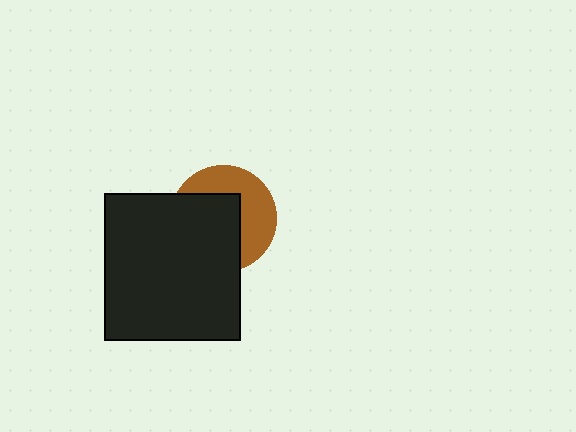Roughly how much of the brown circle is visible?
About half of it is visible (roughly 45%).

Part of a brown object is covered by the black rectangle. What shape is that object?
It is a circle.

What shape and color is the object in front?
The object in front is a black rectangle.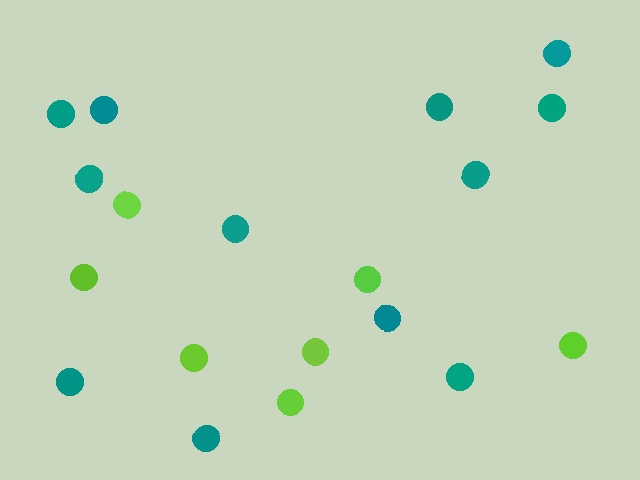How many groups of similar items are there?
There are 2 groups: one group of lime circles (7) and one group of teal circles (12).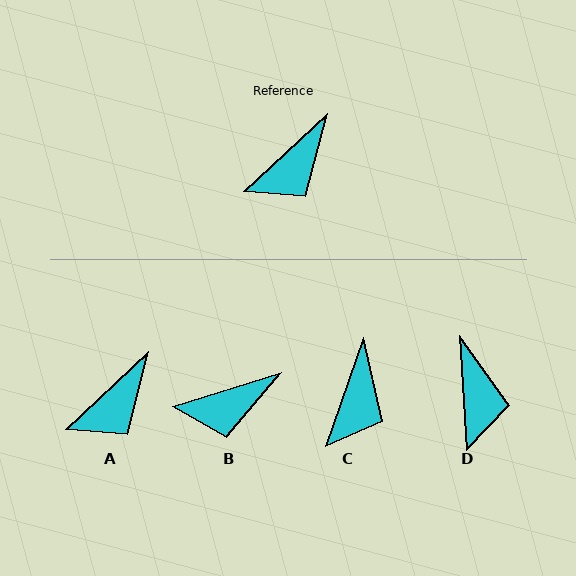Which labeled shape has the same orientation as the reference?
A.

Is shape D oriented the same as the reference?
No, it is off by about 51 degrees.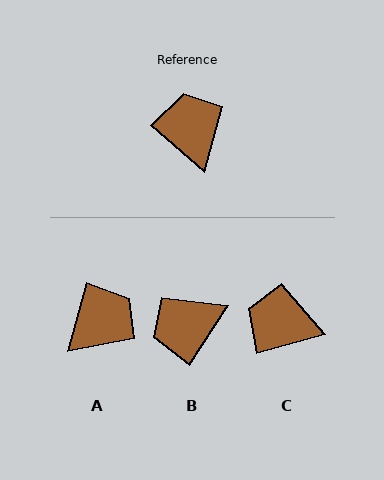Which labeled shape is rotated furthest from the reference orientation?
B, about 98 degrees away.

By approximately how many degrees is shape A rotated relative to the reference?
Approximately 64 degrees clockwise.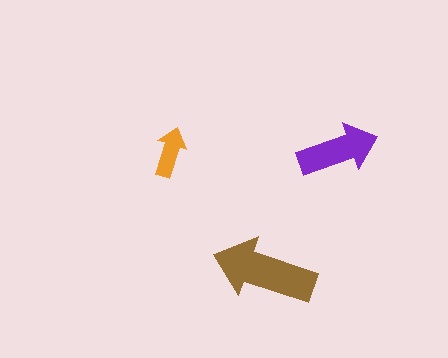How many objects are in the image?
There are 3 objects in the image.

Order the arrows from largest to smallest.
the brown one, the purple one, the orange one.